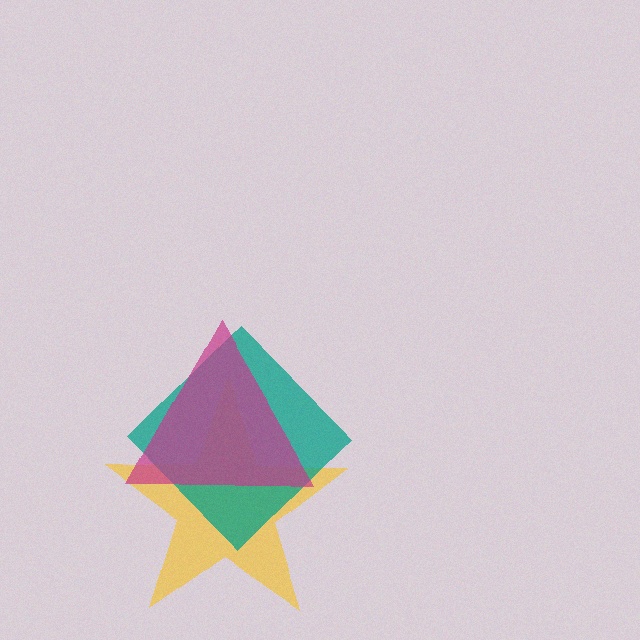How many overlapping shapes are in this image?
There are 3 overlapping shapes in the image.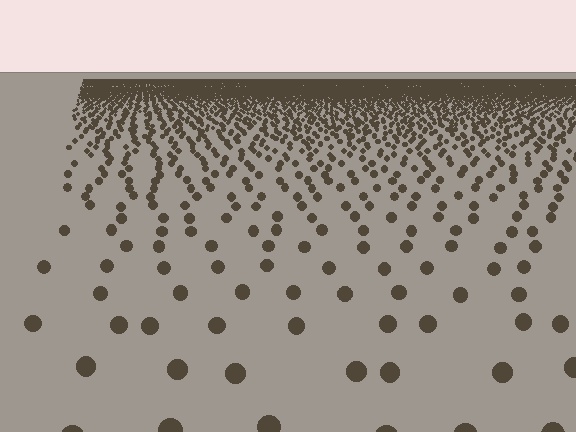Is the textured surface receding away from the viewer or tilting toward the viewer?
The surface is receding away from the viewer. Texture elements get smaller and denser toward the top.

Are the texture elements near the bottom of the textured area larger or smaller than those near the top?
Larger. Near the bottom, elements are closer to the viewer and appear at a bigger on-screen size.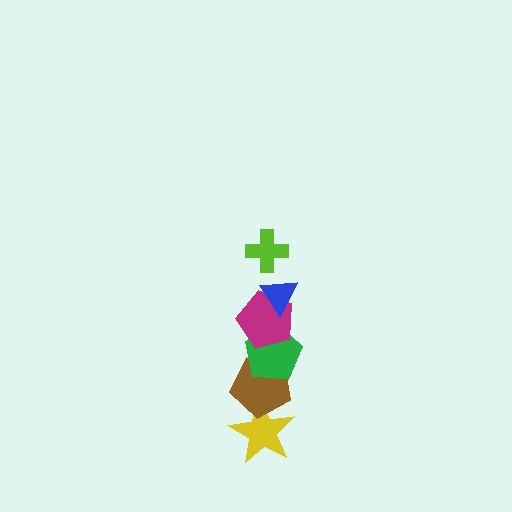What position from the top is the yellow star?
The yellow star is 6th from the top.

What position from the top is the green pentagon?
The green pentagon is 4th from the top.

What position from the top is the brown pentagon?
The brown pentagon is 5th from the top.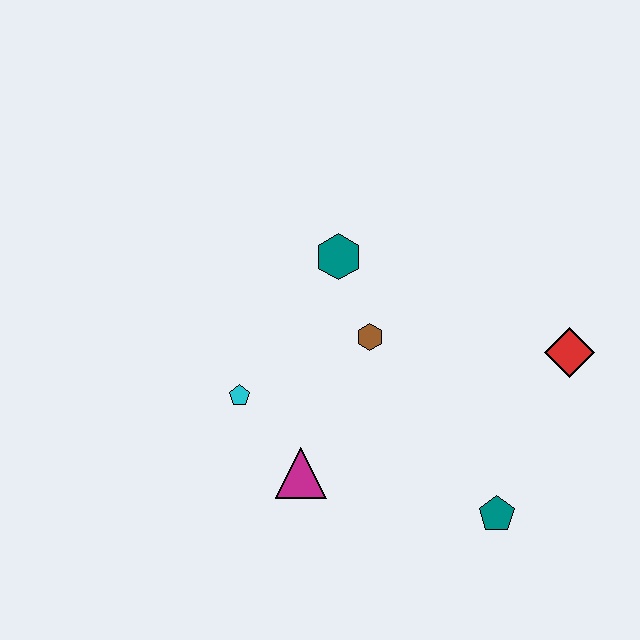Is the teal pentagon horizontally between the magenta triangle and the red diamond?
Yes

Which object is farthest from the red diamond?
The cyan pentagon is farthest from the red diamond.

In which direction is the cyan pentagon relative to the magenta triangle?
The cyan pentagon is above the magenta triangle.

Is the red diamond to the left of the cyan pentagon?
No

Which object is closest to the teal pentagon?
The red diamond is closest to the teal pentagon.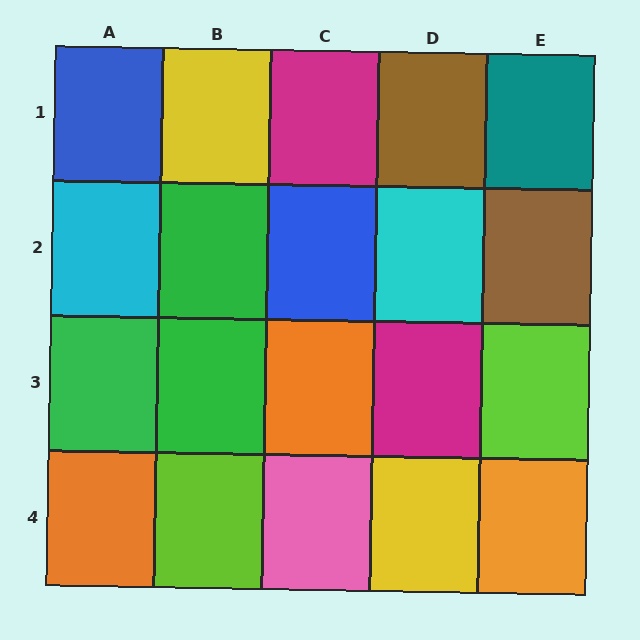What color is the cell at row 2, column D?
Cyan.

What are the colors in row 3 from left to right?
Green, green, orange, magenta, lime.